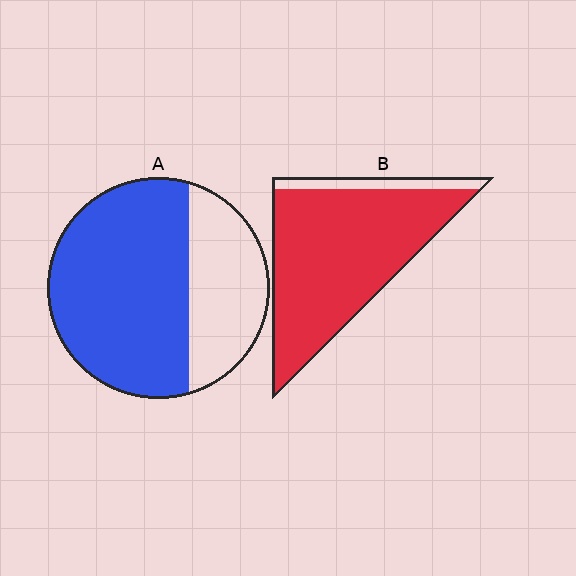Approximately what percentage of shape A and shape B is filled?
A is approximately 65% and B is approximately 90%.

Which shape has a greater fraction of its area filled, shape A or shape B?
Shape B.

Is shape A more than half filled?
Yes.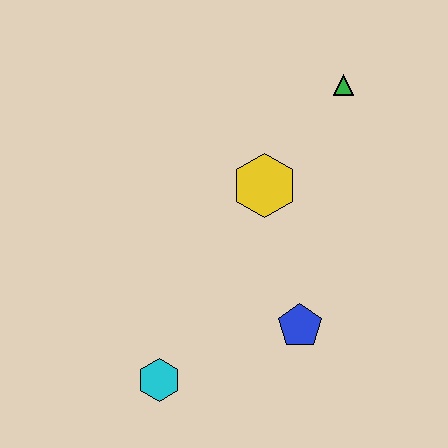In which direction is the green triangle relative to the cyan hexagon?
The green triangle is above the cyan hexagon.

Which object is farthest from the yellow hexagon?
The cyan hexagon is farthest from the yellow hexagon.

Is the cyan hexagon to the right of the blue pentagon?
No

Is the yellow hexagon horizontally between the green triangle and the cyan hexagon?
Yes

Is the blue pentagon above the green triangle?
No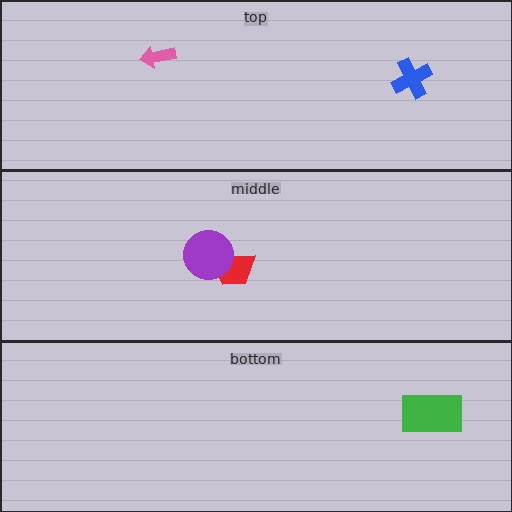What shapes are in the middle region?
The red trapezoid, the purple circle.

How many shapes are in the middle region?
2.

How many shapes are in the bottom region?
1.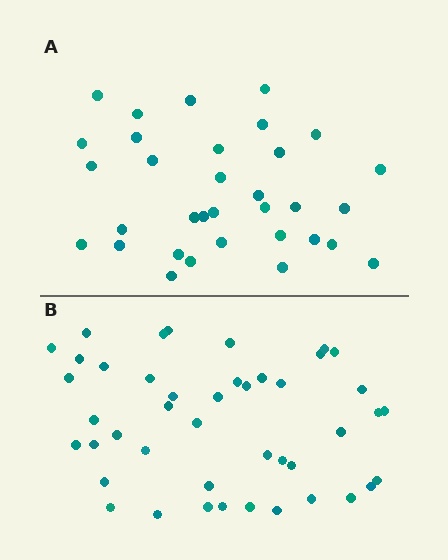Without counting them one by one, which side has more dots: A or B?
Region B (the bottom region) has more dots.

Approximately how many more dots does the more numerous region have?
Region B has roughly 12 or so more dots than region A.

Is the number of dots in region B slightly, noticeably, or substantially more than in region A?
Region B has noticeably more, but not dramatically so. The ratio is roughly 1.3 to 1.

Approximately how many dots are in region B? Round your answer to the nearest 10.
About 40 dots. (The exact count is 44, which rounds to 40.)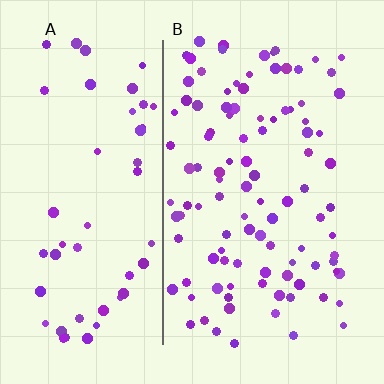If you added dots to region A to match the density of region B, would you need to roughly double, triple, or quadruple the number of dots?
Approximately double.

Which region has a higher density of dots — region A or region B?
B (the right).